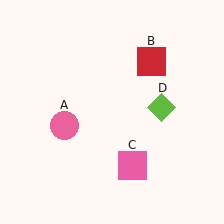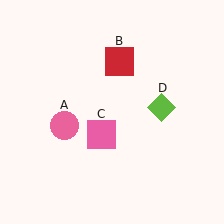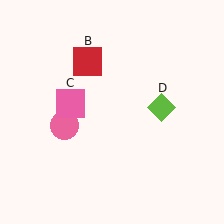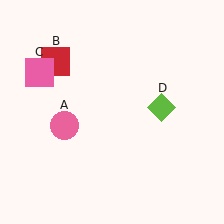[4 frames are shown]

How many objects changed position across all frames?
2 objects changed position: red square (object B), pink square (object C).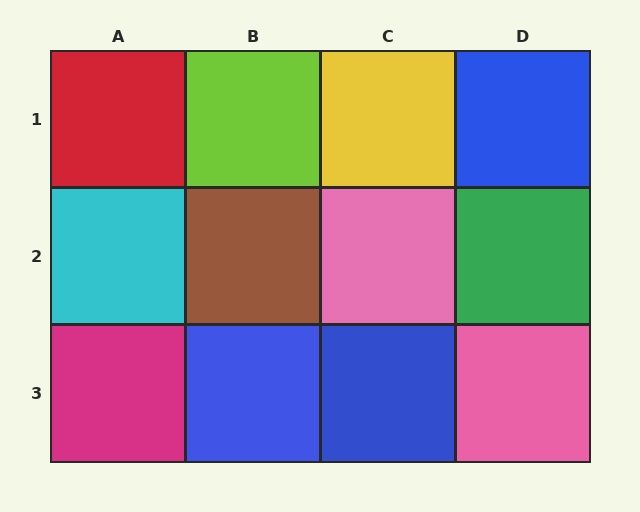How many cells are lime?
1 cell is lime.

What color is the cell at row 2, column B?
Brown.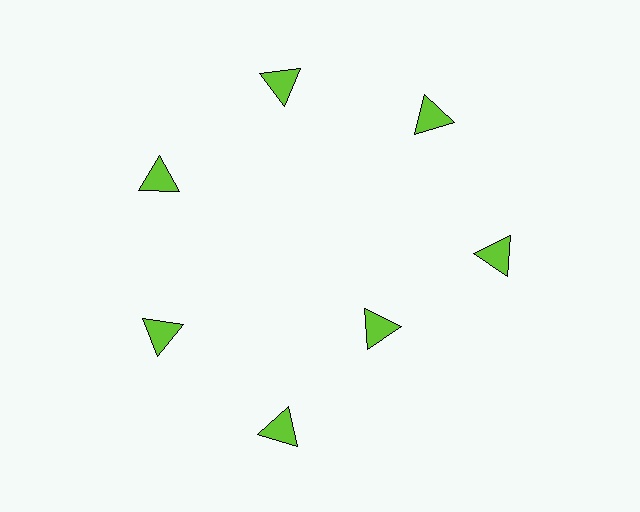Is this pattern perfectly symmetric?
No. The 7 lime triangles are arranged in a ring, but one element near the 5 o'clock position is pulled inward toward the center, breaking the 7-fold rotational symmetry.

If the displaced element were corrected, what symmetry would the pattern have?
It would have 7-fold rotational symmetry — the pattern would map onto itself every 51 degrees.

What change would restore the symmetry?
The symmetry would be restored by moving it outward, back onto the ring so that all 7 triangles sit at equal angles and equal distance from the center.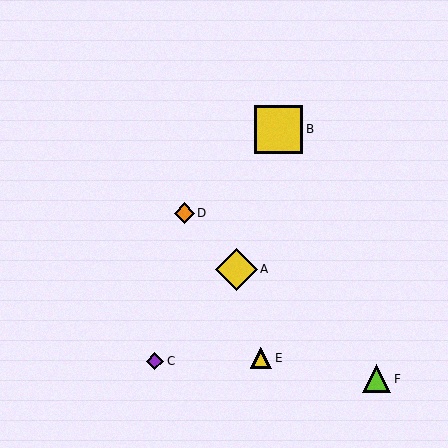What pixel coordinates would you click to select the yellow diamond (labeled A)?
Click at (236, 269) to select the yellow diamond A.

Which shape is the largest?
The yellow square (labeled B) is the largest.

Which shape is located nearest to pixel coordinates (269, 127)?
The yellow square (labeled B) at (279, 129) is nearest to that location.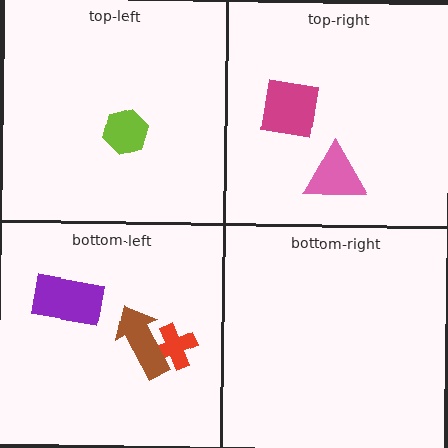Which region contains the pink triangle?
The top-right region.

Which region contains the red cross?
The bottom-left region.